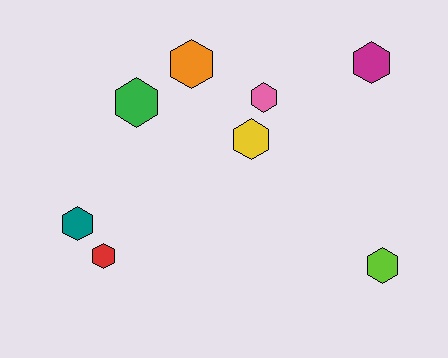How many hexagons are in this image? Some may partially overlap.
There are 8 hexagons.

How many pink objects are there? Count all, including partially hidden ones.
There is 1 pink object.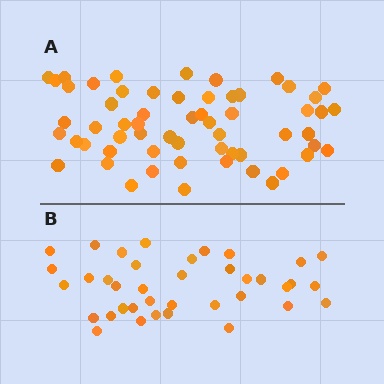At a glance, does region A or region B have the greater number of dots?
Region A (the top region) has more dots.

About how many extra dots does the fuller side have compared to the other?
Region A has approximately 20 more dots than region B.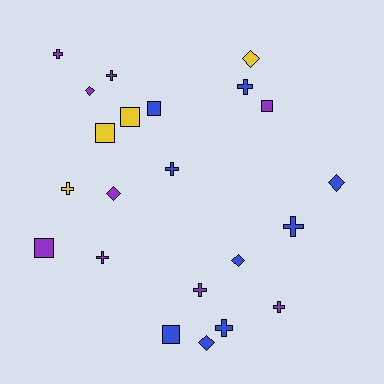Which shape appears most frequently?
Cross, with 10 objects.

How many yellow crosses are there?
There is 1 yellow cross.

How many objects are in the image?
There are 22 objects.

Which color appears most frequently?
Purple, with 9 objects.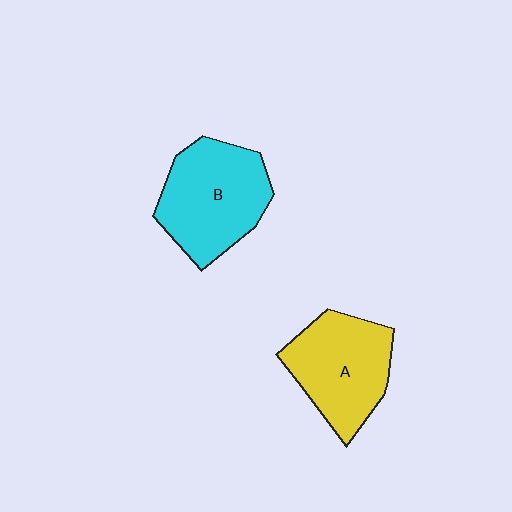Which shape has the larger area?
Shape B (cyan).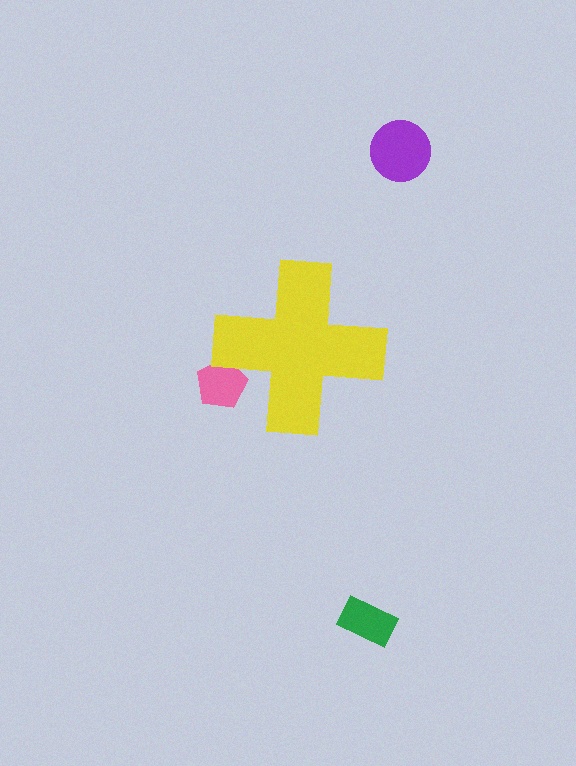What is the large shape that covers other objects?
A yellow cross.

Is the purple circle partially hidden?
No, the purple circle is fully visible.